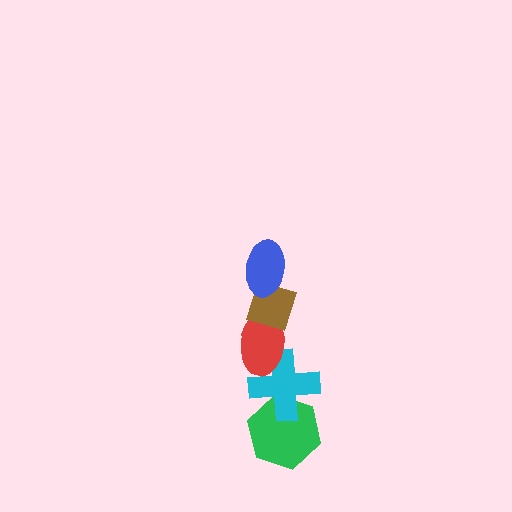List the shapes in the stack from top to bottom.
From top to bottom: the blue ellipse, the brown diamond, the red ellipse, the cyan cross, the green hexagon.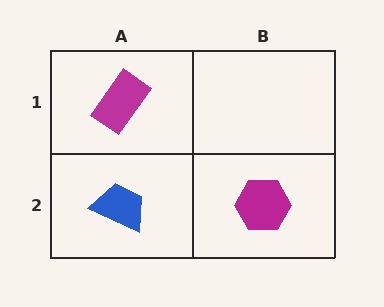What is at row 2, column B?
A magenta hexagon.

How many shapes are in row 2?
2 shapes.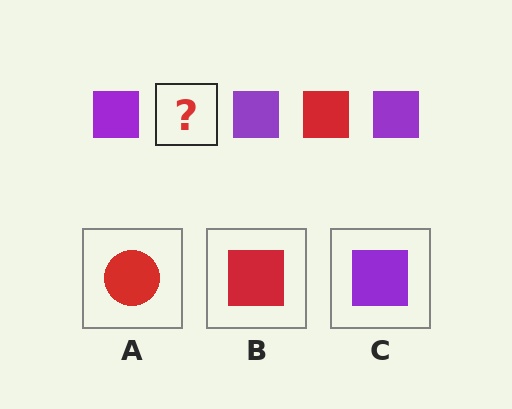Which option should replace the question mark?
Option B.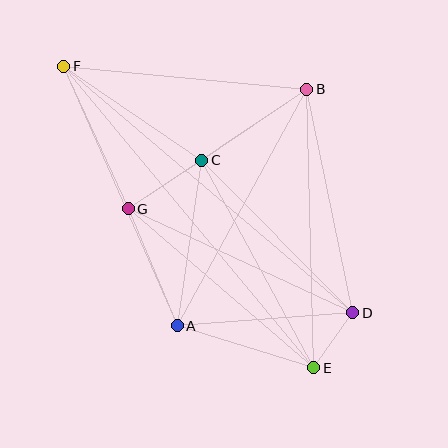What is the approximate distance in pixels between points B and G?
The distance between B and G is approximately 215 pixels.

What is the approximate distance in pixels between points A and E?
The distance between A and E is approximately 142 pixels.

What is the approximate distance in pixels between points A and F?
The distance between A and F is approximately 283 pixels.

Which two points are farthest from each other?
Points E and F are farthest from each other.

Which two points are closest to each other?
Points D and E are closest to each other.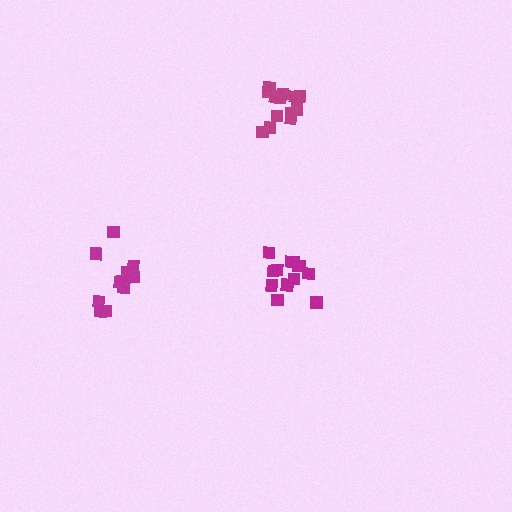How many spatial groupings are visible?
There are 3 spatial groupings.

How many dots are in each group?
Group 1: 12 dots, Group 2: 11 dots, Group 3: 13 dots (36 total).